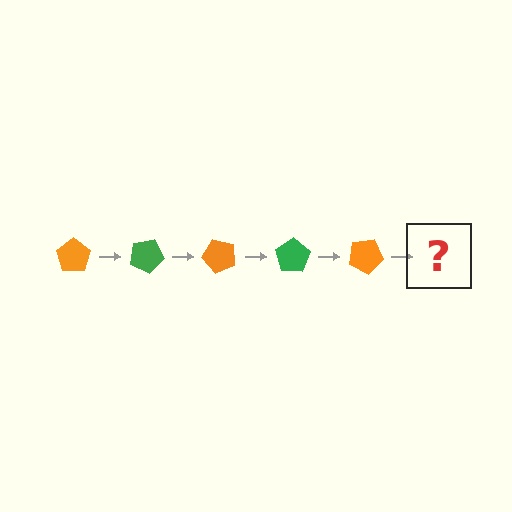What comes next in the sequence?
The next element should be a green pentagon, rotated 125 degrees from the start.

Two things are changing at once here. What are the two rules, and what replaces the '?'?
The two rules are that it rotates 25 degrees each step and the color cycles through orange and green. The '?' should be a green pentagon, rotated 125 degrees from the start.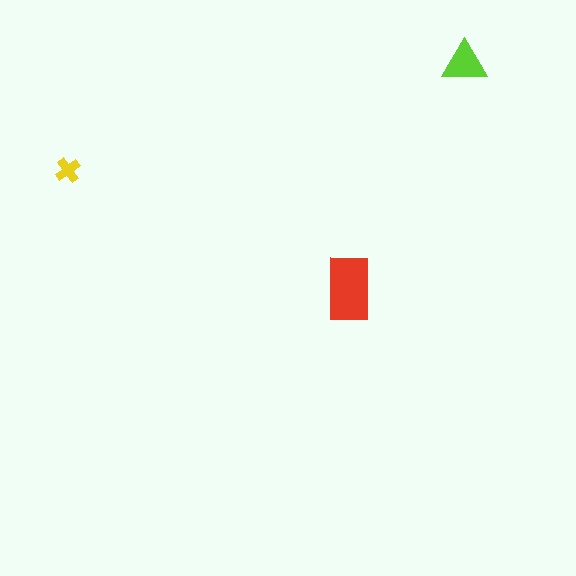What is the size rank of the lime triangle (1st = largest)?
2nd.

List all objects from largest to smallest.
The red rectangle, the lime triangle, the yellow cross.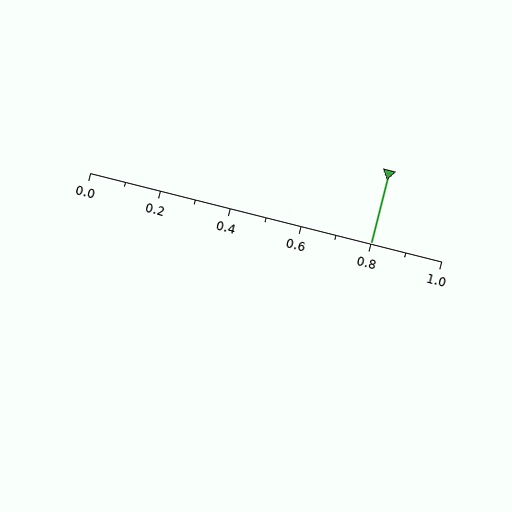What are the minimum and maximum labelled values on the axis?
The axis runs from 0.0 to 1.0.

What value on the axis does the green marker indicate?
The marker indicates approximately 0.8.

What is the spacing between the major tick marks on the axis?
The major ticks are spaced 0.2 apart.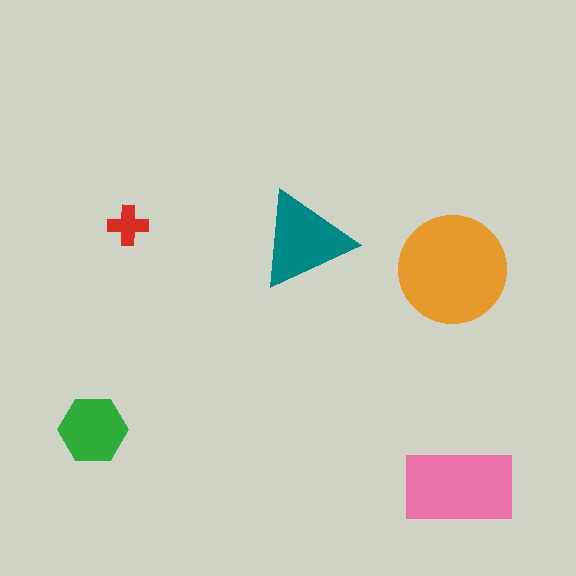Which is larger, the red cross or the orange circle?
The orange circle.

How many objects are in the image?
There are 5 objects in the image.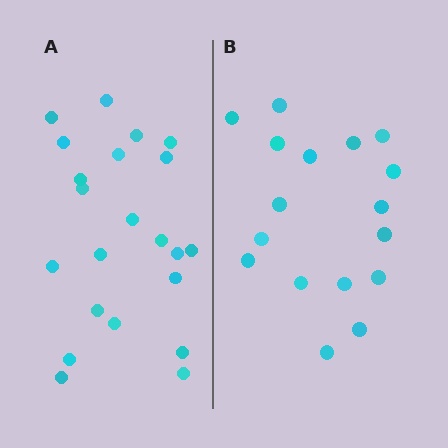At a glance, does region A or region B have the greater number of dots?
Region A (the left region) has more dots.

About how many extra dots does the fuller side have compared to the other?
Region A has about 5 more dots than region B.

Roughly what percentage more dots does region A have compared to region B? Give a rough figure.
About 30% more.